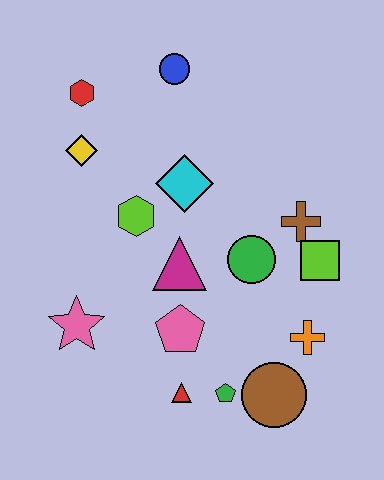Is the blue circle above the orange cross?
Yes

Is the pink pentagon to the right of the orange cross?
No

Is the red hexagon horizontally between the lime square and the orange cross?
No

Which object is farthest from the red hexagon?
The brown circle is farthest from the red hexagon.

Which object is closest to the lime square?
The brown cross is closest to the lime square.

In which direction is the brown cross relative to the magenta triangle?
The brown cross is to the right of the magenta triangle.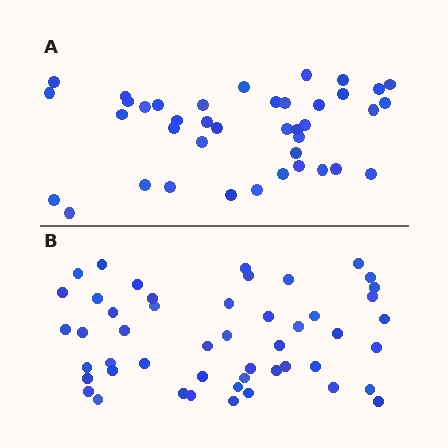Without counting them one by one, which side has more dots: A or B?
Region B (the bottom region) has more dots.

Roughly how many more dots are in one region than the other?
Region B has roughly 8 or so more dots than region A.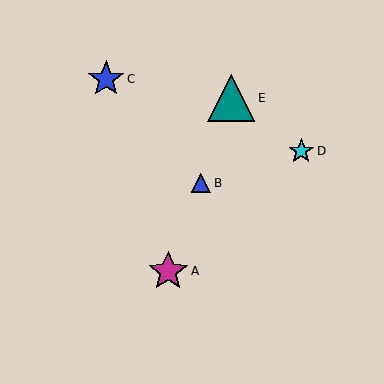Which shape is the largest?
The teal triangle (labeled E) is the largest.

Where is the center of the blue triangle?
The center of the blue triangle is at (201, 183).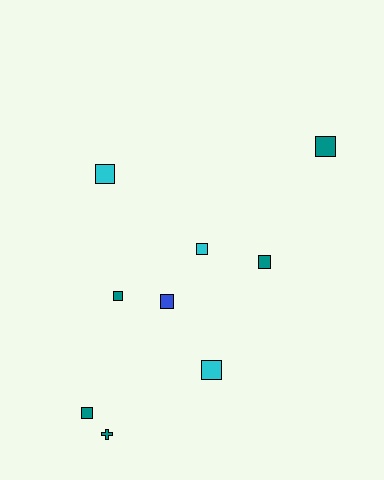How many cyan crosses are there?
There are no cyan crosses.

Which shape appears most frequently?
Square, with 8 objects.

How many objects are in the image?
There are 9 objects.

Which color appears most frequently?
Teal, with 5 objects.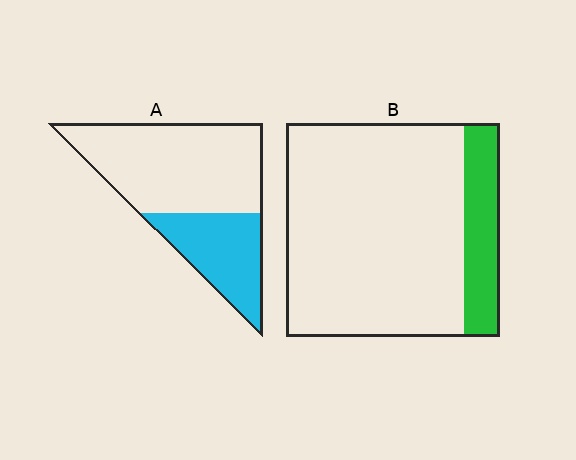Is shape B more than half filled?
No.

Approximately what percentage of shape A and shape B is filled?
A is approximately 35% and B is approximately 15%.